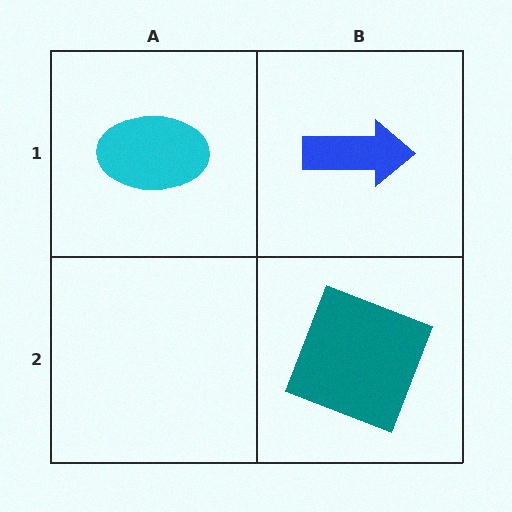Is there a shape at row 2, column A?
No, that cell is empty.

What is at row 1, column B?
A blue arrow.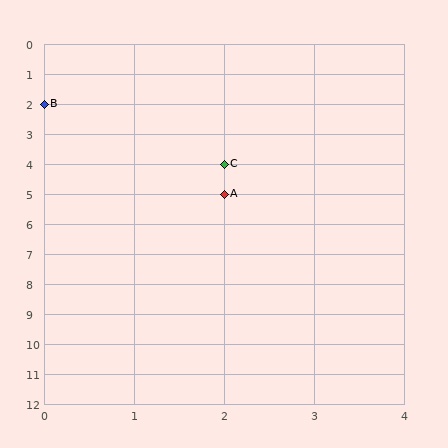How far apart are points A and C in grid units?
Points A and C are 1 row apart.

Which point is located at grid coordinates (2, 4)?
Point C is at (2, 4).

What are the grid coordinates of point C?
Point C is at grid coordinates (2, 4).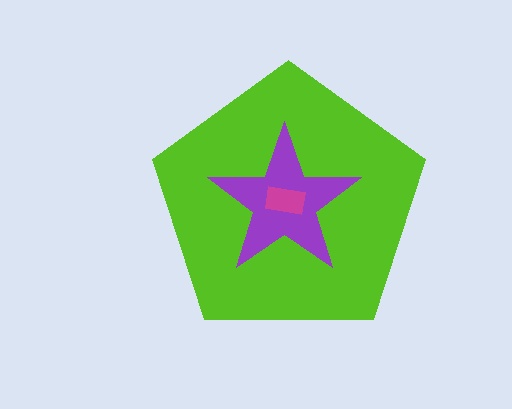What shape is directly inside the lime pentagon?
The purple star.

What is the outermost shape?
The lime pentagon.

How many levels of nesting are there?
3.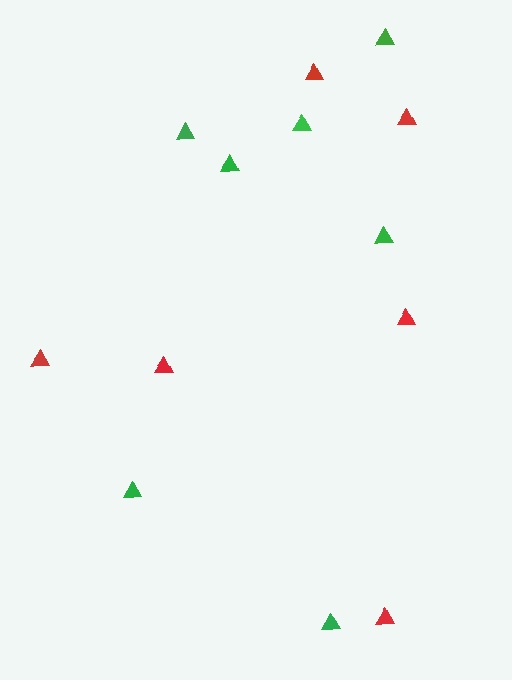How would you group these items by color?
There are 2 groups: one group of green triangles (7) and one group of red triangles (6).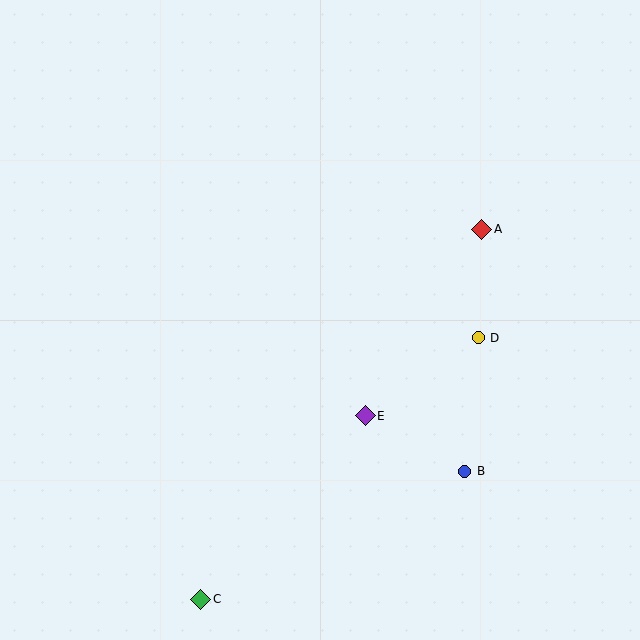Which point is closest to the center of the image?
Point E at (365, 416) is closest to the center.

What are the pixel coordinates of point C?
Point C is at (201, 599).